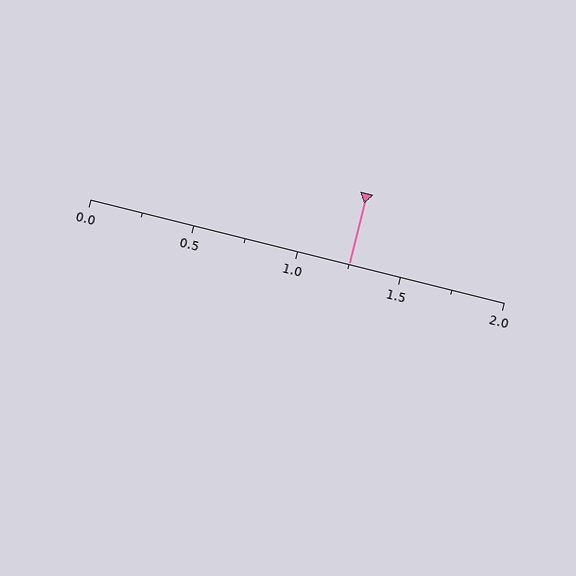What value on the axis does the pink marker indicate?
The marker indicates approximately 1.25.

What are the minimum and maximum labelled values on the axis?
The axis runs from 0.0 to 2.0.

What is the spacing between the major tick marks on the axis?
The major ticks are spaced 0.5 apart.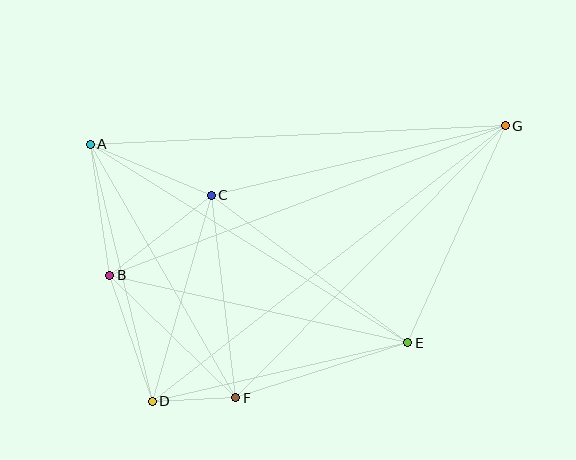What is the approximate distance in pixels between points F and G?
The distance between F and G is approximately 383 pixels.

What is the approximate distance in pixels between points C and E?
The distance between C and E is approximately 246 pixels.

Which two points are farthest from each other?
Points D and G are farthest from each other.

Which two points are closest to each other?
Points D and F are closest to each other.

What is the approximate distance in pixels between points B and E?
The distance between B and E is approximately 305 pixels.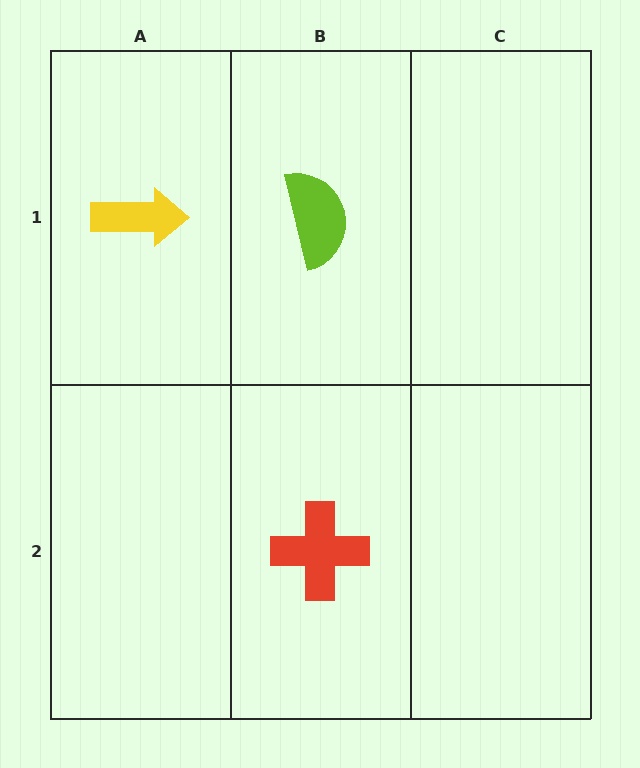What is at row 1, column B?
A lime semicircle.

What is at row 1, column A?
A yellow arrow.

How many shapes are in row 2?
1 shape.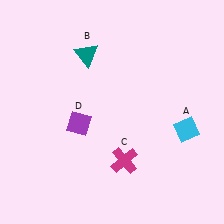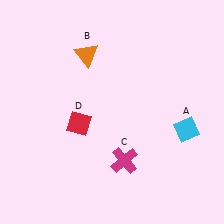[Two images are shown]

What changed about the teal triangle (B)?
In Image 1, B is teal. In Image 2, it changed to orange.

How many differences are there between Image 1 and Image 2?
There are 2 differences between the two images.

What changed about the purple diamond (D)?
In Image 1, D is purple. In Image 2, it changed to red.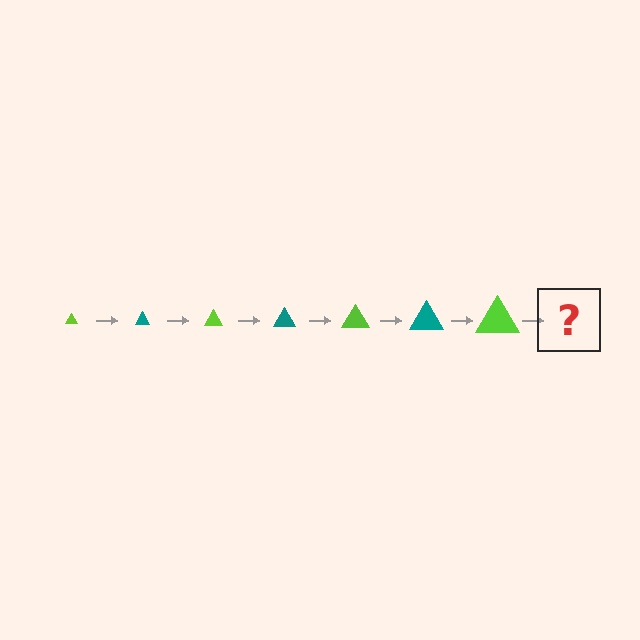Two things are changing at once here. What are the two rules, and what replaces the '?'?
The two rules are that the triangle grows larger each step and the color cycles through lime and teal. The '?' should be a teal triangle, larger than the previous one.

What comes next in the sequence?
The next element should be a teal triangle, larger than the previous one.